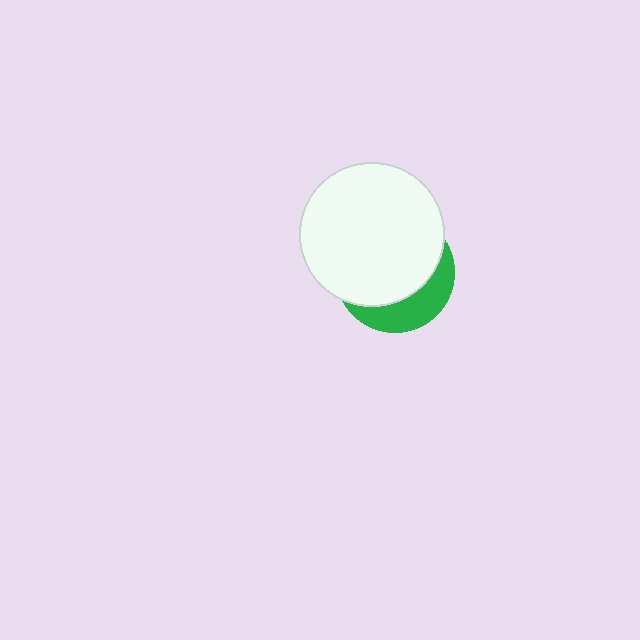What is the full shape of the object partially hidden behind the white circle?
The partially hidden object is a green circle.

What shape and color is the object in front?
The object in front is a white circle.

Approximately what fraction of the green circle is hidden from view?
Roughly 70% of the green circle is hidden behind the white circle.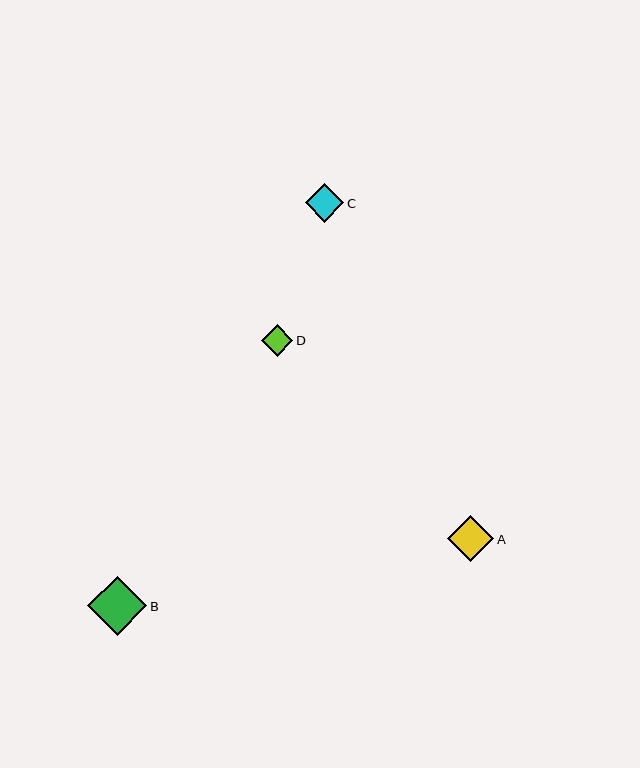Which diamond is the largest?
Diamond B is the largest with a size of approximately 59 pixels.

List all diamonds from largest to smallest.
From largest to smallest: B, A, C, D.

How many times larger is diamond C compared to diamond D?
Diamond C is approximately 1.2 times the size of diamond D.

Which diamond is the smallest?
Diamond D is the smallest with a size of approximately 32 pixels.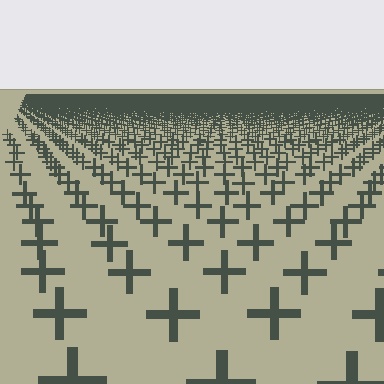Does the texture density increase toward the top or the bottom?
Density increases toward the top.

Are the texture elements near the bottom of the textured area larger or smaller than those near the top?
Larger. Near the bottom, elements are closer to the viewer and appear at a bigger on-screen size.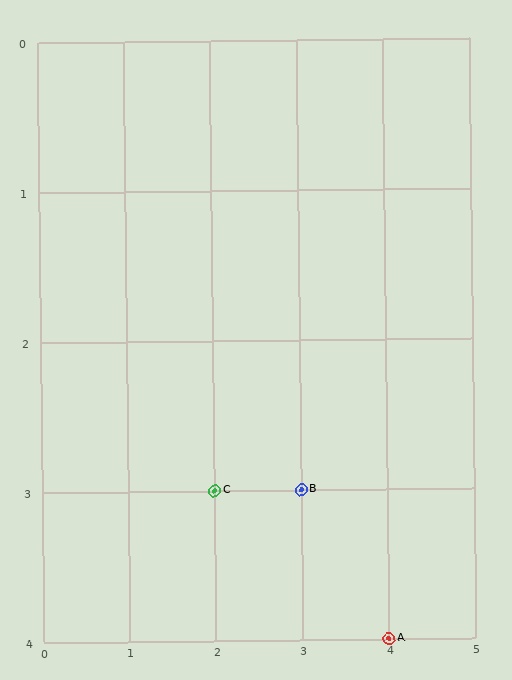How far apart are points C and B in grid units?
Points C and B are 1 column apart.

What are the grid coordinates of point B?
Point B is at grid coordinates (3, 3).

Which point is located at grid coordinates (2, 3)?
Point C is at (2, 3).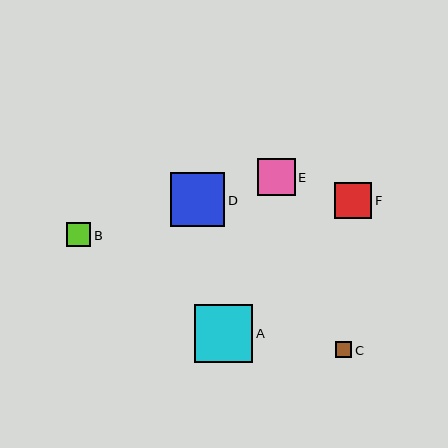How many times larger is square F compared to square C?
Square F is approximately 2.3 times the size of square C.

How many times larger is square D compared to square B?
Square D is approximately 2.3 times the size of square B.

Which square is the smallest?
Square C is the smallest with a size of approximately 16 pixels.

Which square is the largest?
Square A is the largest with a size of approximately 59 pixels.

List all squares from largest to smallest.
From largest to smallest: A, D, E, F, B, C.